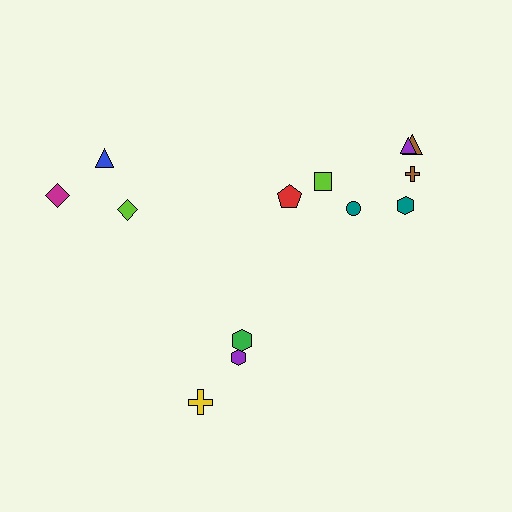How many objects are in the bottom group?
There are 3 objects.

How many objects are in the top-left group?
There are 3 objects.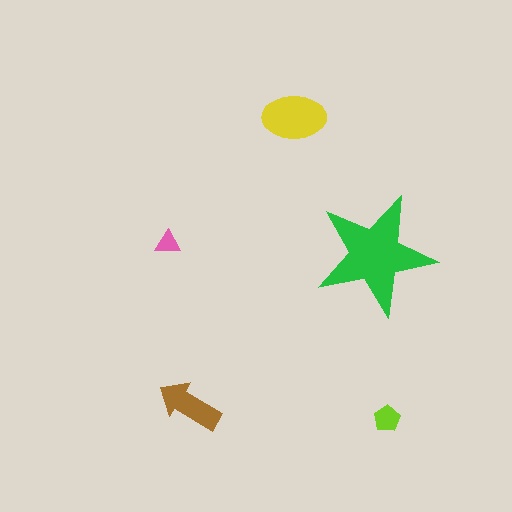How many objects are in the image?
There are 5 objects in the image.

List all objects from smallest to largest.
The pink triangle, the lime pentagon, the brown arrow, the yellow ellipse, the green star.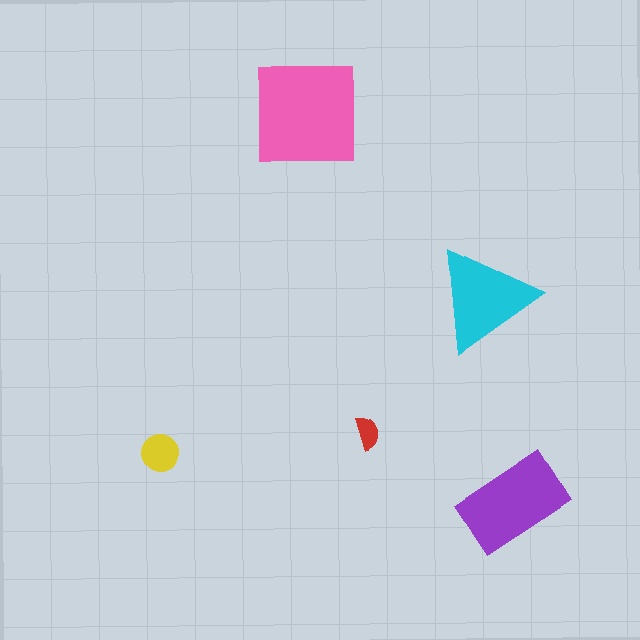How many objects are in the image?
There are 5 objects in the image.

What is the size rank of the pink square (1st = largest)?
1st.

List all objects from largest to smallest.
The pink square, the purple rectangle, the cyan triangle, the yellow circle, the red semicircle.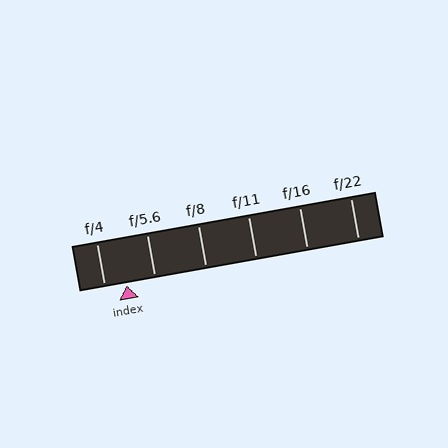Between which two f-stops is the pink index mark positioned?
The index mark is between f/4 and f/5.6.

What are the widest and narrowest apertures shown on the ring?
The widest aperture shown is f/4 and the narrowest is f/22.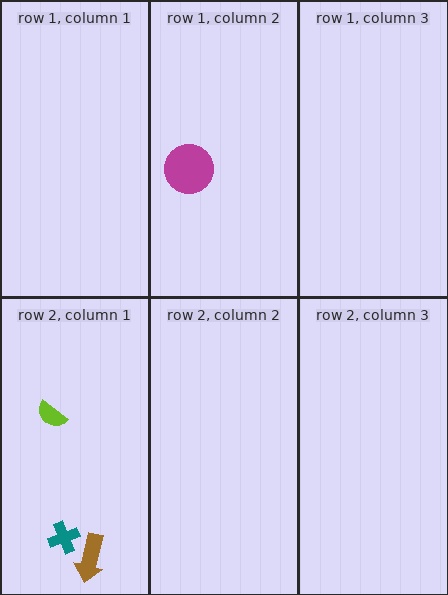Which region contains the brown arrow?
The row 2, column 1 region.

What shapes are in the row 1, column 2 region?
The magenta circle.